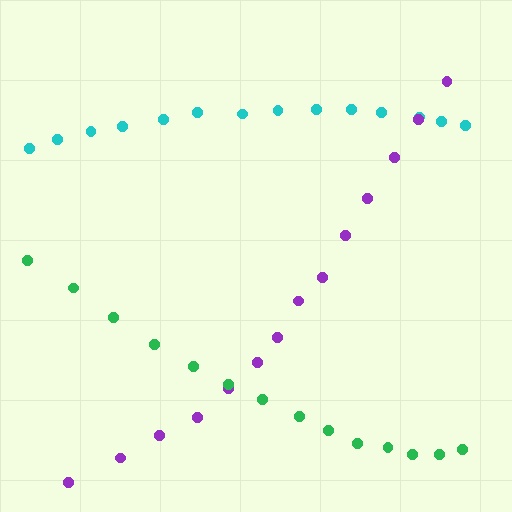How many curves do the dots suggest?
There are 3 distinct paths.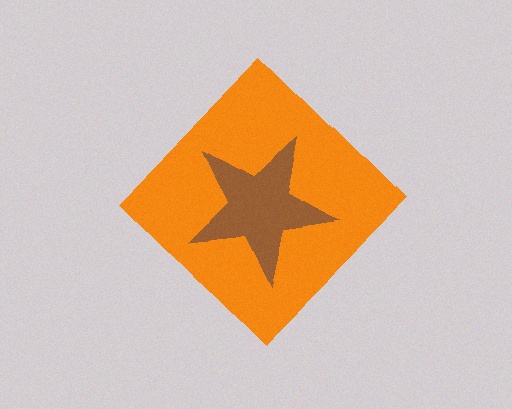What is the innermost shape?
The brown star.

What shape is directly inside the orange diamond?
The brown star.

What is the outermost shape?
The orange diamond.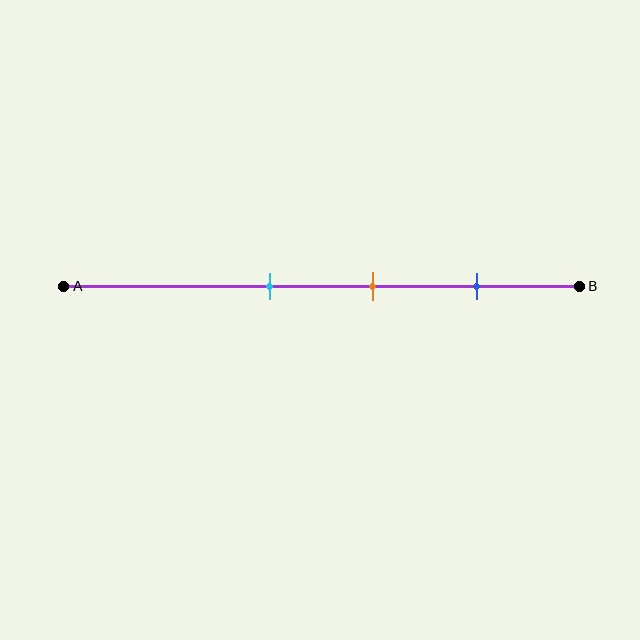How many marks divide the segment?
There are 3 marks dividing the segment.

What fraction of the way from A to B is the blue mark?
The blue mark is approximately 80% (0.8) of the way from A to B.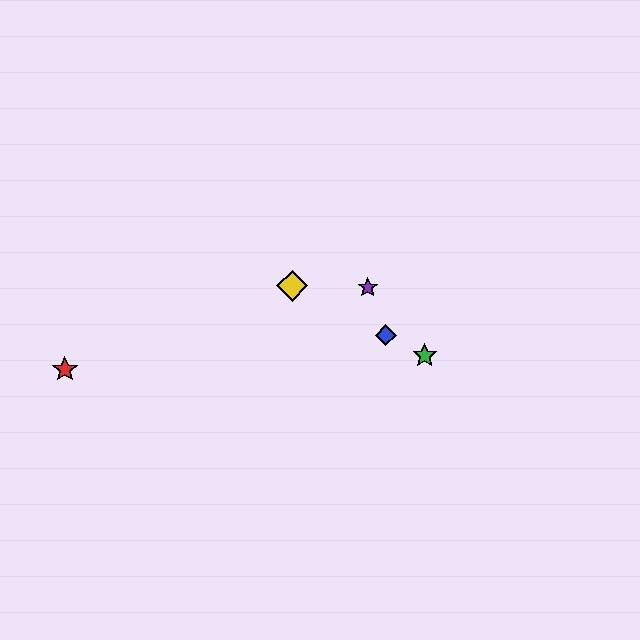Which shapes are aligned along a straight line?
The blue diamond, the green star, the yellow diamond are aligned along a straight line.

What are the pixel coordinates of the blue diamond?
The blue diamond is at (386, 335).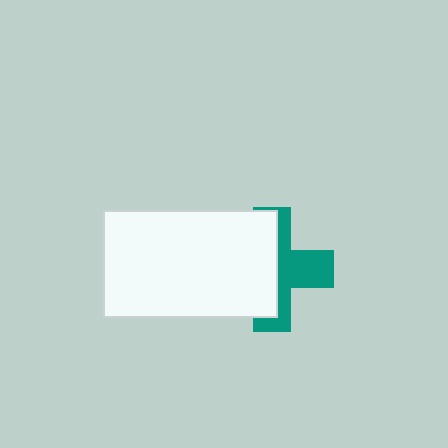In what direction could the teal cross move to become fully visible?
The teal cross could move right. That would shift it out from behind the white rectangle entirely.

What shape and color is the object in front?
The object in front is a white rectangle.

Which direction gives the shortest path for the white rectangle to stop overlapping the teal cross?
Moving left gives the shortest separation.